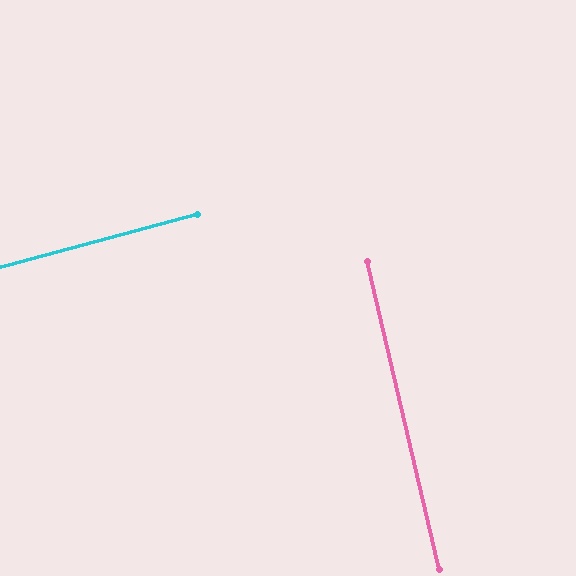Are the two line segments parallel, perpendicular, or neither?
Perpendicular — they meet at approximately 88°.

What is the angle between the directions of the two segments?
Approximately 88 degrees.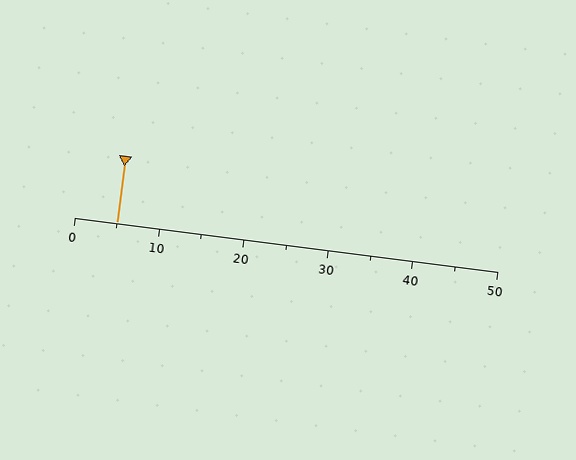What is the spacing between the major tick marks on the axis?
The major ticks are spaced 10 apart.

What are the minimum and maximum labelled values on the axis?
The axis runs from 0 to 50.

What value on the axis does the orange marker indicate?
The marker indicates approximately 5.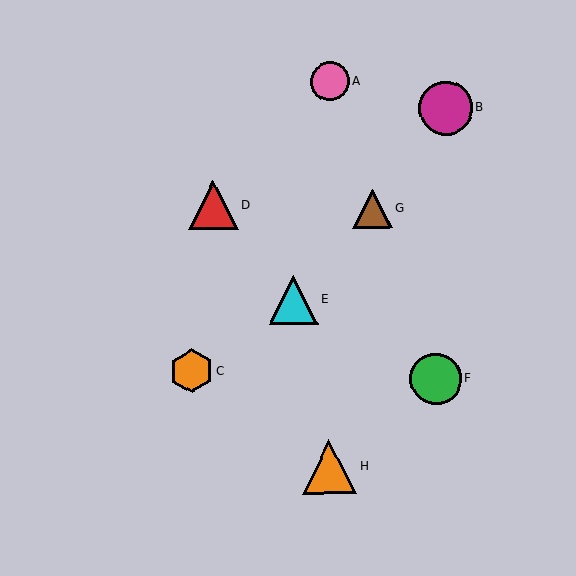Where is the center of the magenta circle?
The center of the magenta circle is at (446, 108).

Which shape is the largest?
The orange triangle (labeled H) is the largest.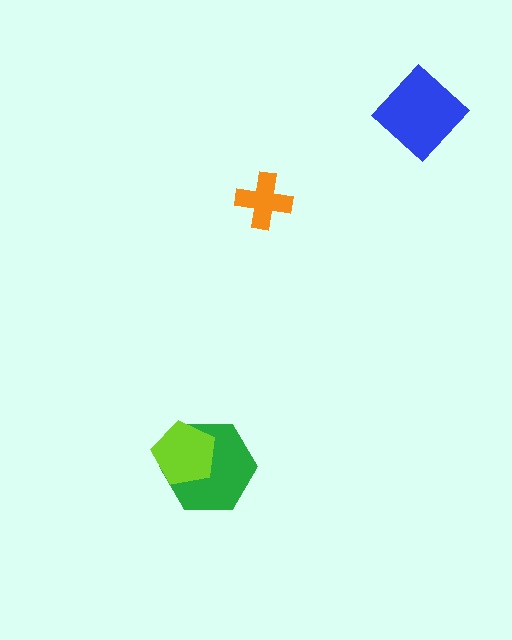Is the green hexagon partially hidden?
Yes, it is partially covered by another shape.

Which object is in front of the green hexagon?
The lime pentagon is in front of the green hexagon.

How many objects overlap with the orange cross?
0 objects overlap with the orange cross.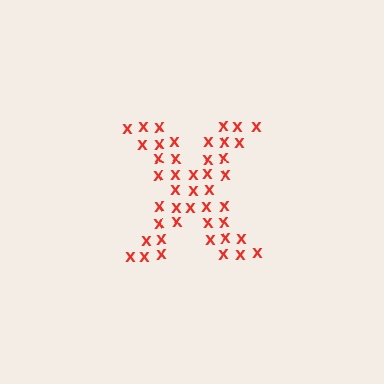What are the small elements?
The small elements are letter X's.